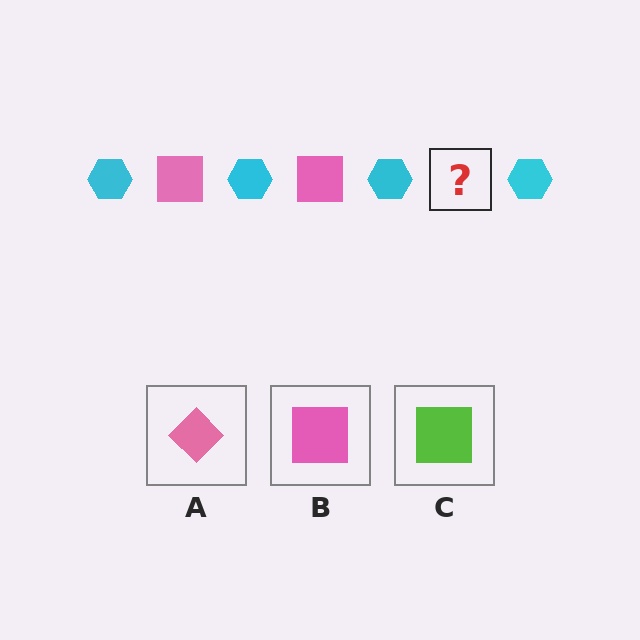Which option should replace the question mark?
Option B.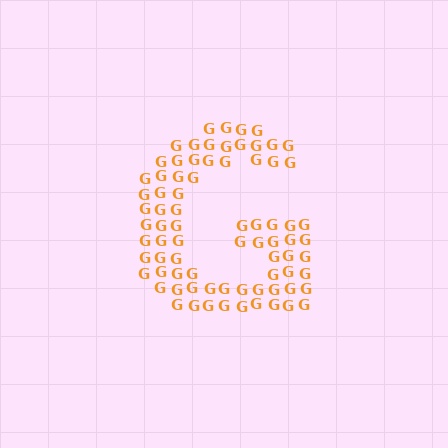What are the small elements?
The small elements are letter G's.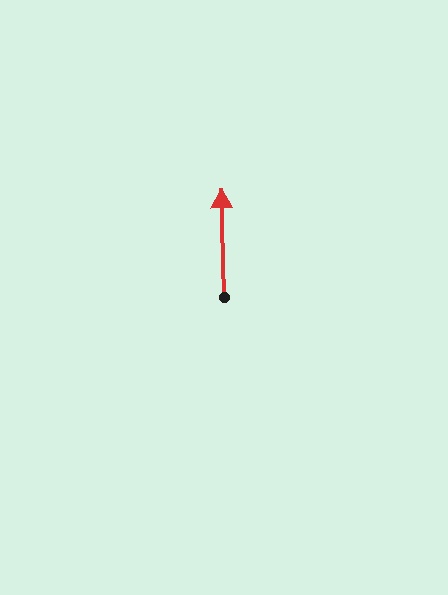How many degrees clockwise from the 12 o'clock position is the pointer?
Approximately 359 degrees.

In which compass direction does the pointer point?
North.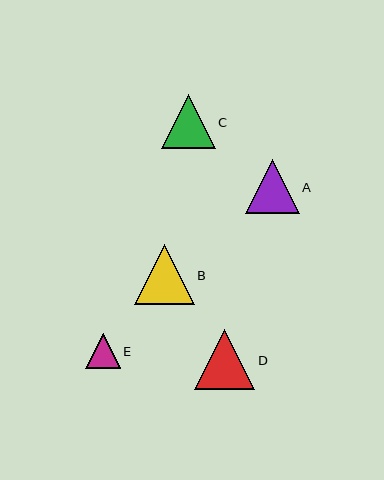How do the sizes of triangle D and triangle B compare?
Triangle D and triangle B are approximately the same size.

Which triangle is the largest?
Triangle D is the largest with a size of approximately 60 pixels.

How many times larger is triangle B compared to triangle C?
Triangle B is approximately 1.1 times the size of triangle C.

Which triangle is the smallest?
Triangle E is the smallest with a size of approximately 35 pixels.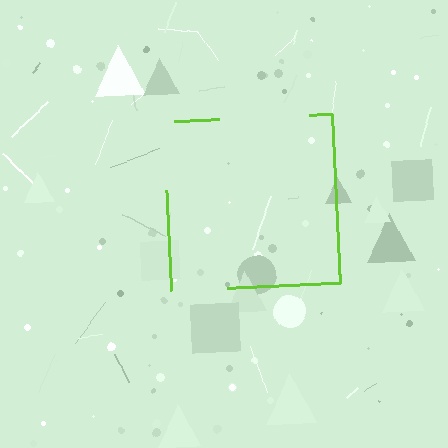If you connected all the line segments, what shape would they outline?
They would outline a square.